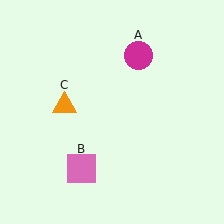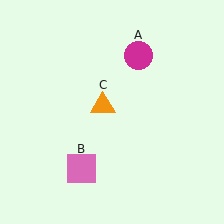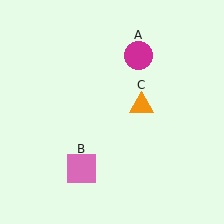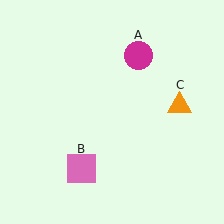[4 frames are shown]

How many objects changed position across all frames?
1 object changed position: orange triangle (object C).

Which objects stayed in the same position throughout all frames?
Magenta circle (object A) and pink square (object B) remained stationary.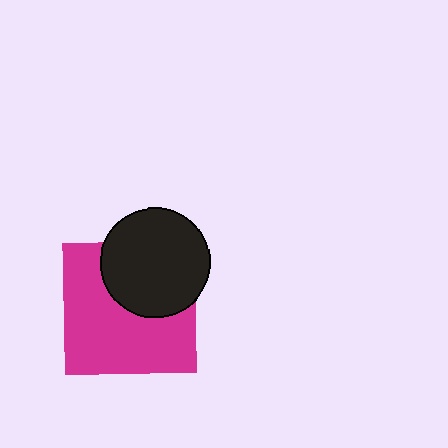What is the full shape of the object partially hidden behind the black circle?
The partially hidden object is a magenta square.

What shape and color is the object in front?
The object in front is a black circle.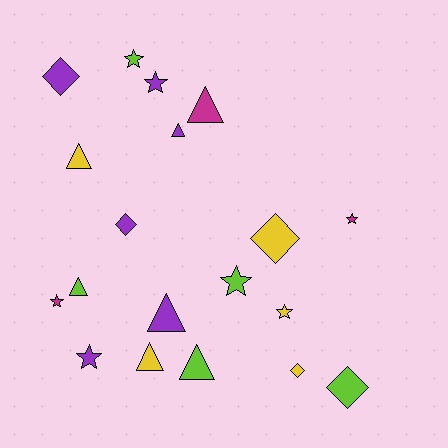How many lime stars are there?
There are 2 lime stars.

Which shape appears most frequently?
Star, with 7 objects.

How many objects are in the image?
There are 19 objects.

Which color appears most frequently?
Purple, with 6 objects.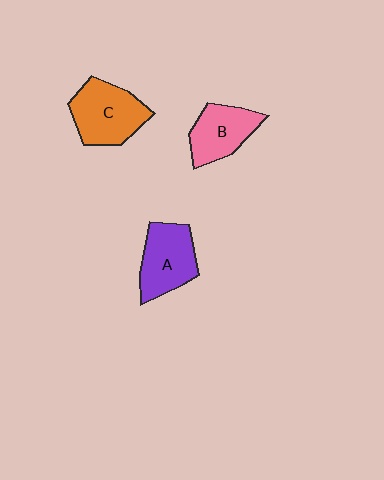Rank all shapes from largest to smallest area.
From largest to smallest: C (orange), A (purple), B (pink).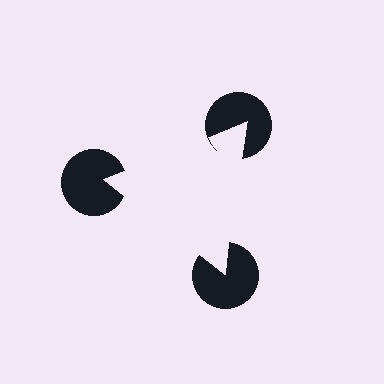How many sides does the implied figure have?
3 sides.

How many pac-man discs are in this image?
There are 3 — one at each vertex of the illusory triangle.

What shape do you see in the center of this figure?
An illusory triangle — its edges are inferred from the aligned wedge cuts in the pac-man discs, not physically drawn.